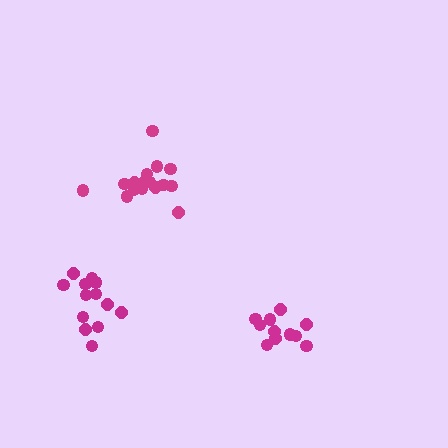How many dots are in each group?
Group 1: 11 dots, Group 2: 16 dots, Group 3: 13 dots (40 total).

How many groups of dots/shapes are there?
There are 3 groups.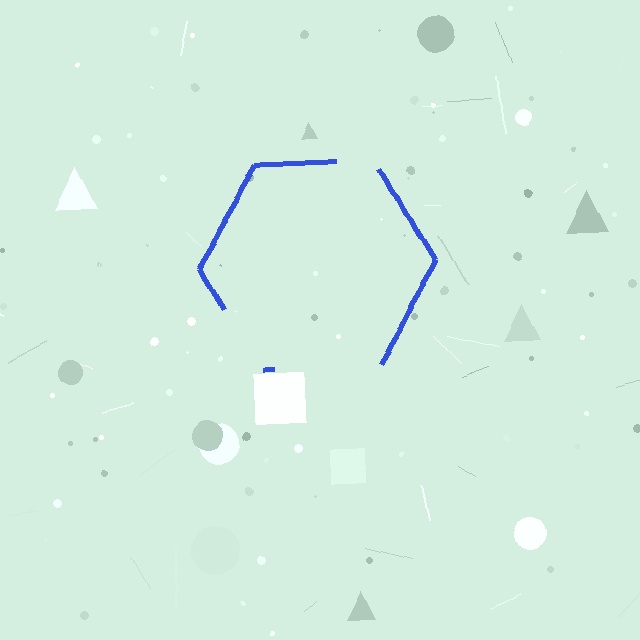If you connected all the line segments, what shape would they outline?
They would outline a hexagon.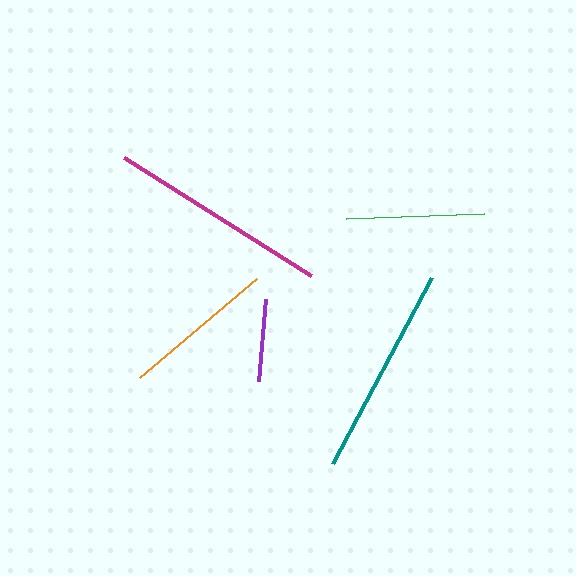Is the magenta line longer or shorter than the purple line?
The magenta line is longer than the purple line.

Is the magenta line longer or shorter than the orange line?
The magenta line is longer than the orange line.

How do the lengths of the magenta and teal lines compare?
The magenta and teal lines are approximately the same length.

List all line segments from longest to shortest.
From longest to shortest: magenta, teal, orange, green, purple.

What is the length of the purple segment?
The purple segment is approximately 82 pixels long.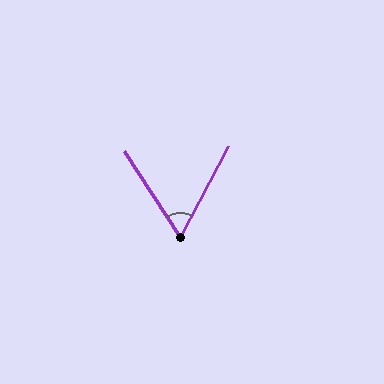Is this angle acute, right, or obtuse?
It is acute.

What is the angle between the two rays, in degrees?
Approximately 61 degrees.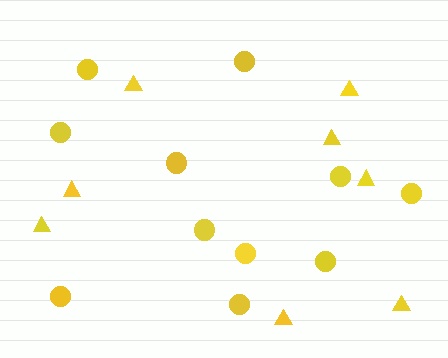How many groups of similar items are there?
There are 2 groups: one group of circles (11) and one group of triangles (8).